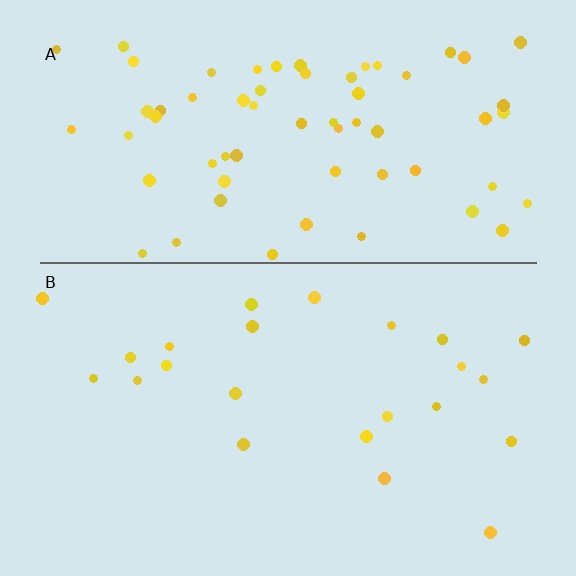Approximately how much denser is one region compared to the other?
Approximately 2.9× — region A over region B.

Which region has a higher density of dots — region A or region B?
A (the top).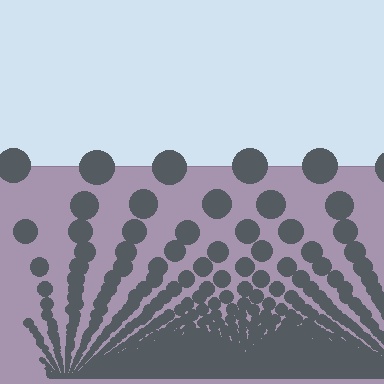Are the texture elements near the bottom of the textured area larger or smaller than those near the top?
Smaller. The gradient is inverted — elements near the bottom are smaller and denser.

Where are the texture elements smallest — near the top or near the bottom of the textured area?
Near the bottom.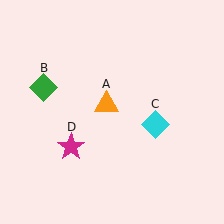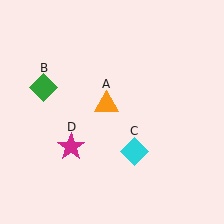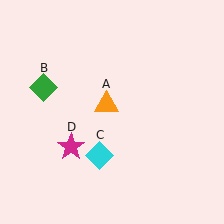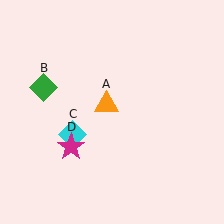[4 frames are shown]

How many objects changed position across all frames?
1 object changed position: cyan diamond (object C).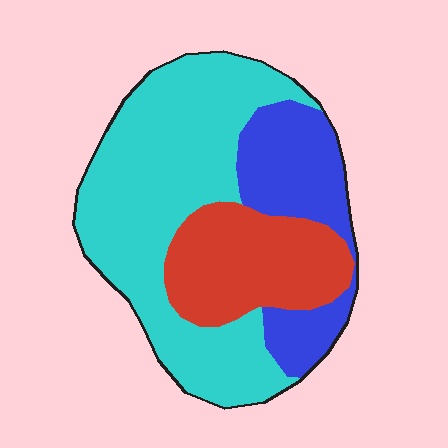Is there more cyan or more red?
Cyan.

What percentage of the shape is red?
Red takes up less than a quarter of the shape.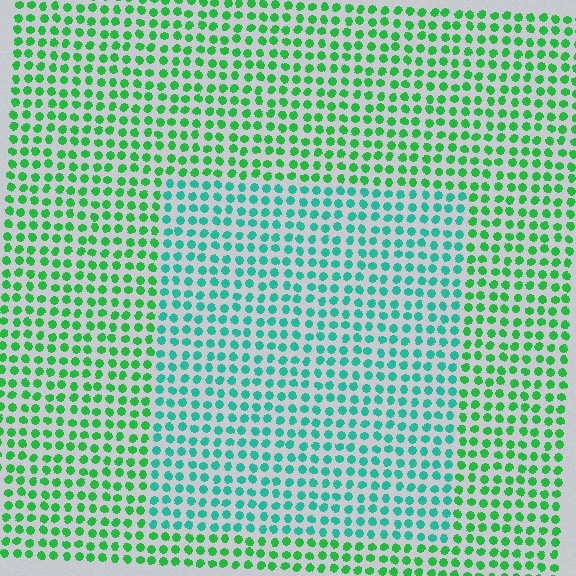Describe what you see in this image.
The image is filled with small green elements in a uniform arrangement. A rectangle-shaped region is visible where the elements are tinted to a slightly different hue, forming a subtle color boundary.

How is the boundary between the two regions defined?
The boundary is defined purely by a slight shift in hue (about 37 degrees). Spacing, size, and orientation are identical on both sides.